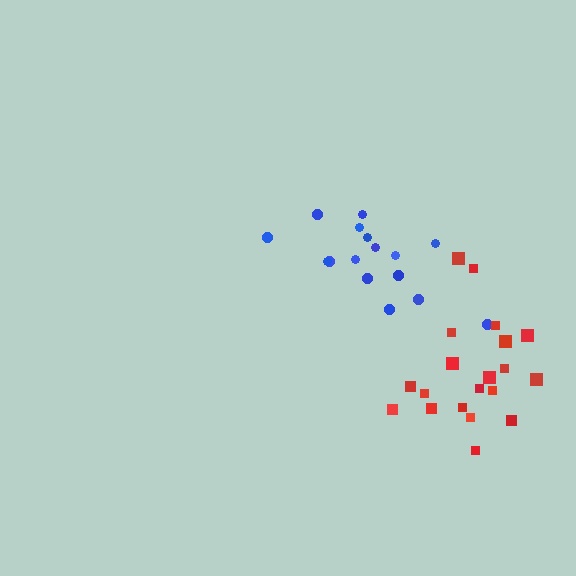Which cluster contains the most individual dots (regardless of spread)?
Red (20).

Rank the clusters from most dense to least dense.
blue, red.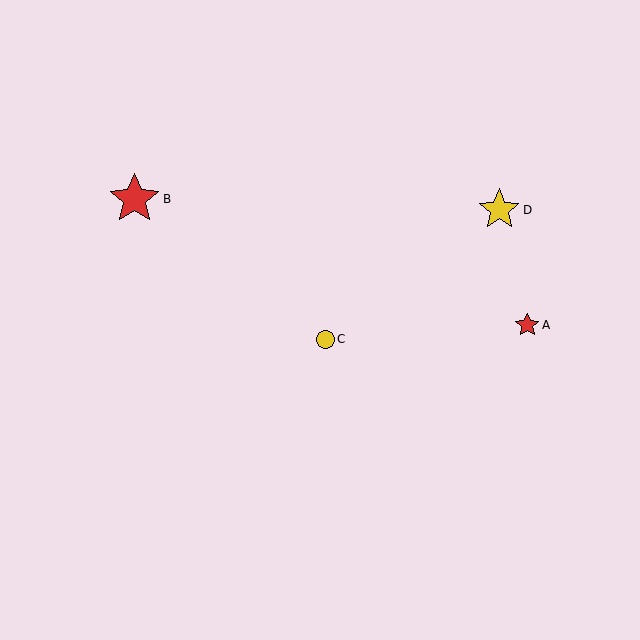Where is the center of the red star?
The center of the red star is at (134, 199).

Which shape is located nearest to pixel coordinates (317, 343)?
The yellow circle (labeled C) at (325, 339) is nearest to that location.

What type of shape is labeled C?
Shape C is a yellow circle.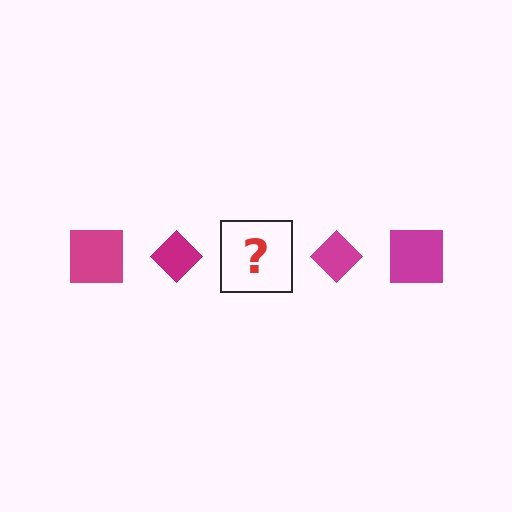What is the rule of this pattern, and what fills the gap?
The rule is that the pattern cycles through square, diamond shapes in magenta. The gap should be filled with a magenta square.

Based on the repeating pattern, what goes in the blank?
The blank should be a magenta square.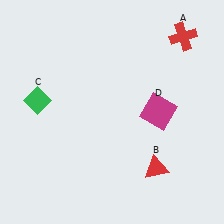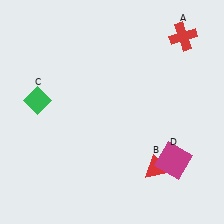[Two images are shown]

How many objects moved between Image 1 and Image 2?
1 object moved between the two images.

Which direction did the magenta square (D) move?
The magenta square (D) moved down.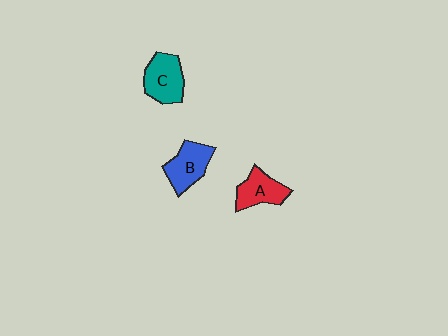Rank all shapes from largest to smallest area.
From largest to smallest: C (teal), B (blue), A (red).